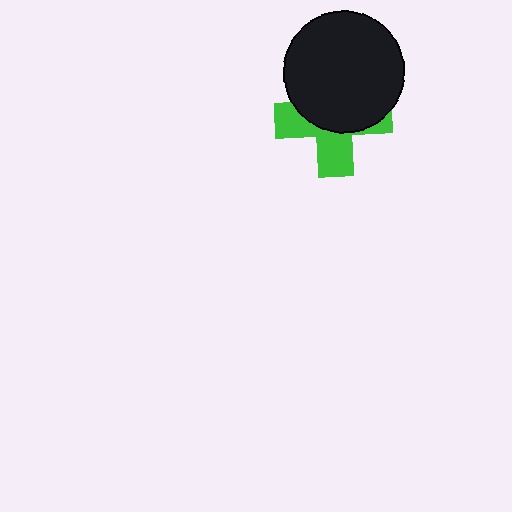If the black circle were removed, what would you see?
You would see the complete green cross.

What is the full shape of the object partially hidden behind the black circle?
The partially hidden object is a green cross.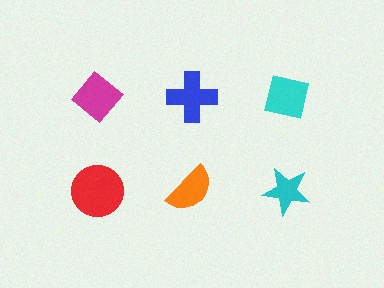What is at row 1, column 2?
A blue cross.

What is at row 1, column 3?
A cyan square.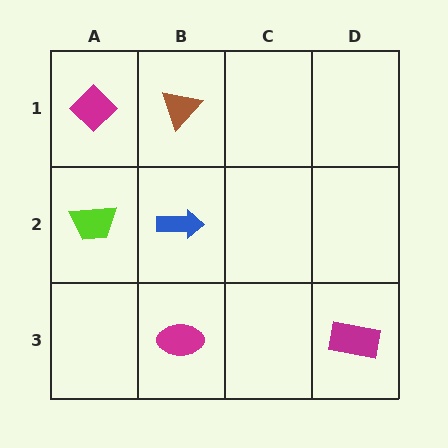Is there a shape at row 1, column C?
No, that cell is empty.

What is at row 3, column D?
A magenta rectangle.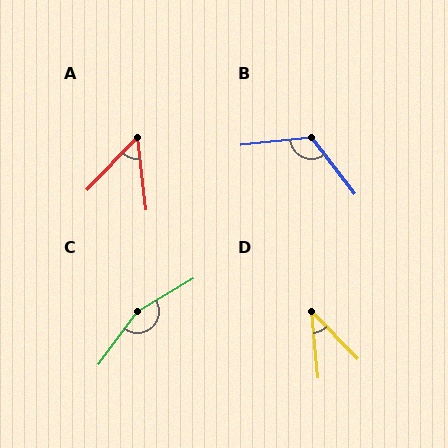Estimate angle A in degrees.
Approximately 51 degrees.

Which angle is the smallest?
D, at approximately 39 degrees.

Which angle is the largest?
C, at approximately 157 degrees.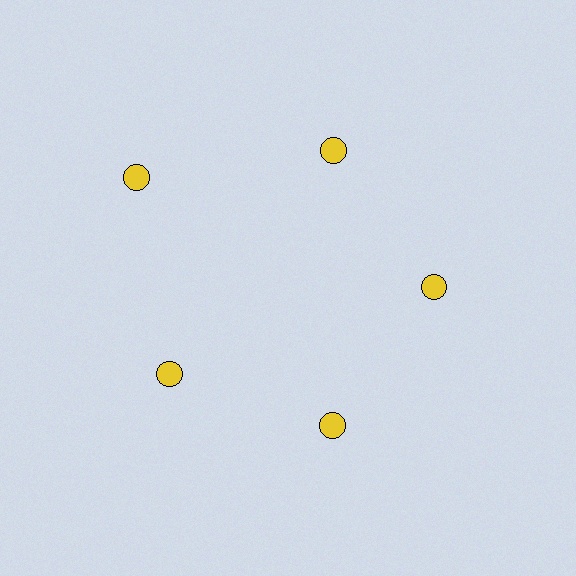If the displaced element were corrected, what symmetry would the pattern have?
It would have 5-fold rotational symmetry — the pattern would map onto itself every 72 degrees.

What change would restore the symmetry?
The symmetry would be restored by moving it inward, back onto the ring so that all 5 circles sit at equal angles and equal distance from the center.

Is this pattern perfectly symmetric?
No. The 5 yellow circles are arranged in a ring, but one element near the 10 o'clock position is pushed outward from the center, breaking the 5-fold rotational symmetry.